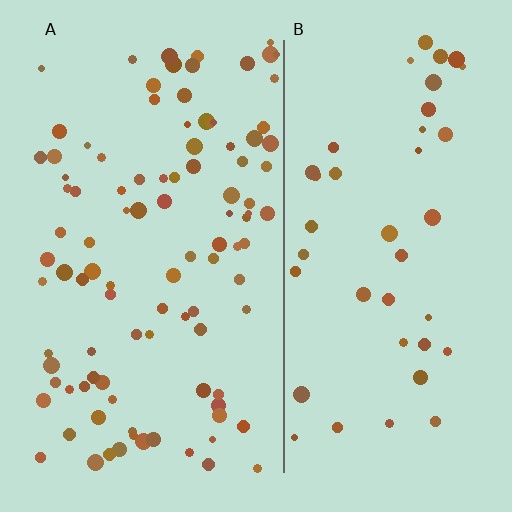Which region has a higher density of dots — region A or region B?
A (the left).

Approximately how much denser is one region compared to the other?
Approximately 2.4× — region A over region B.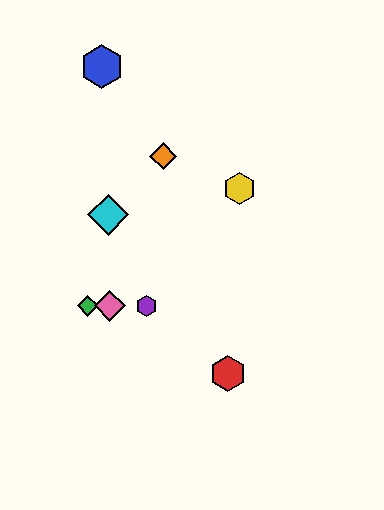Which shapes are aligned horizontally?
The green diamond, the purple hexagon, the pink diamond are aligned horizontally.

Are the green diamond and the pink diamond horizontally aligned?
Yes, both are at y≈306.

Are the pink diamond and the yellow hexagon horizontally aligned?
No, the pink diamond is at y≈306 and the yellow hexagon is at y≈188.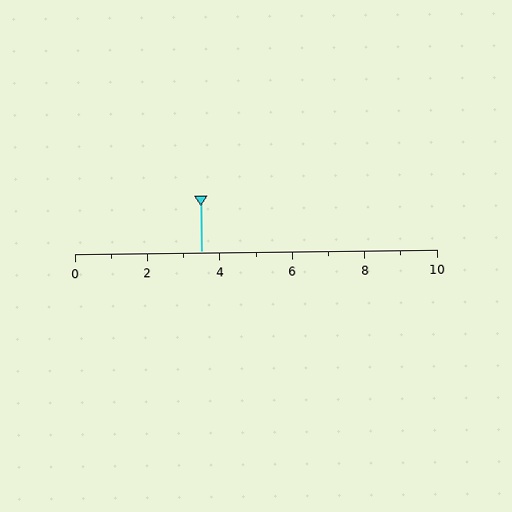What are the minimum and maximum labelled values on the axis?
The axis runs from 0 to 10.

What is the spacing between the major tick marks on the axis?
The major ticks are spaced 2 apart.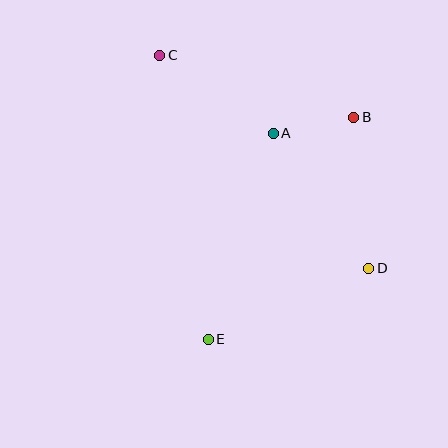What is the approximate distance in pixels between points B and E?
The distance between B and E is approximately 265 pixels.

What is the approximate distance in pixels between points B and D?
The distance between B and D is approximately 152 pixels.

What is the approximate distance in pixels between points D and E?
The distance between D and E is approximately 175 pixels.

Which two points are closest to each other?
Points A and B are closest to each other.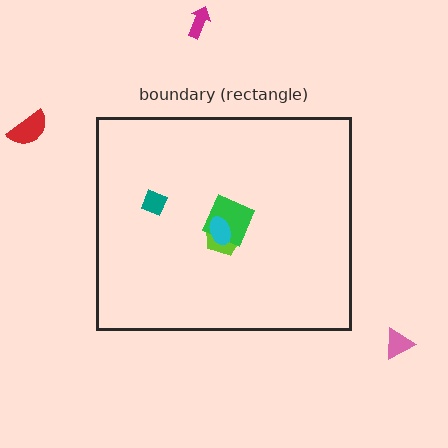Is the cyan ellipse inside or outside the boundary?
Inside.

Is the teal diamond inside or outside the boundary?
Inside.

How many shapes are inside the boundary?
4 inside, 3 outside.